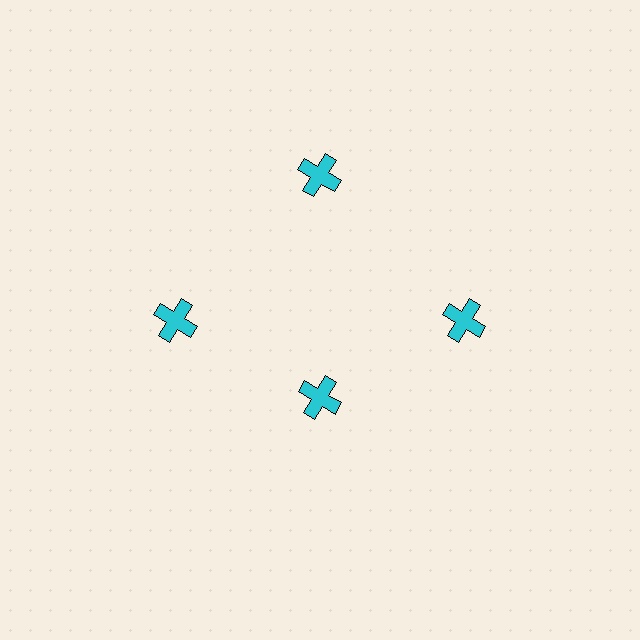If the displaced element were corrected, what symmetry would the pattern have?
It would have 4-fold rotational symmetry — the pattern would map onto itself every 90 degrees.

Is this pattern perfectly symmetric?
No. The 4 cyan crosses are arranged in a ring, but one element near the 6 o'clock position is pulled inward toward the center, breaking the 4-fold rotational symmetry.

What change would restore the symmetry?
The symmetry would be restored by moving it outward, back onto the ring so that all 4 crosses sit at equal angles and equal distance from the center.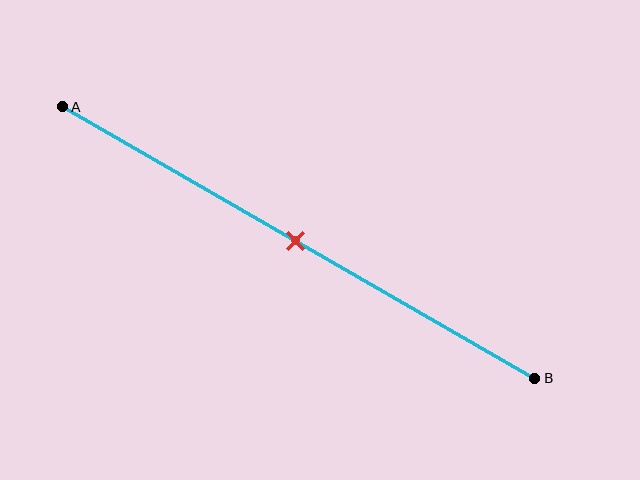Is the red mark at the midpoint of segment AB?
Yes, the mark is approximately at the midpoint.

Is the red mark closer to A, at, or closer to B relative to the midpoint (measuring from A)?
The red mark is approximately at the midpoint of segment AB.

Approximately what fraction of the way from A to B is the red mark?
The red mark is approximately 50% of the way from A to B.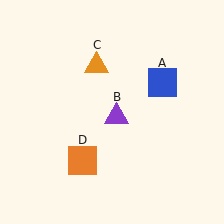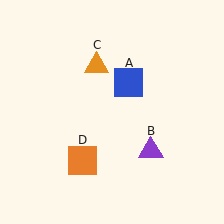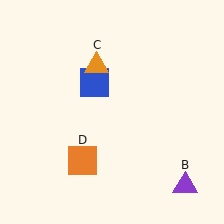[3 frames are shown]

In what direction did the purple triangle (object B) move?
The purple triangle (object B) moved down and to the right.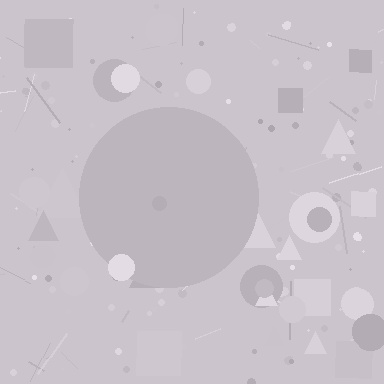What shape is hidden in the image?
A circle is hidden in the image.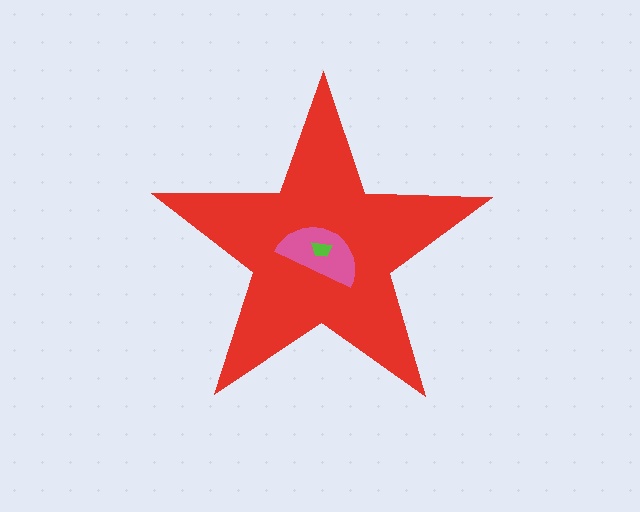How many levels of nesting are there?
3.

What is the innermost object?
The lime trapezoid.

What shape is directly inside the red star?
The pink semicircle.